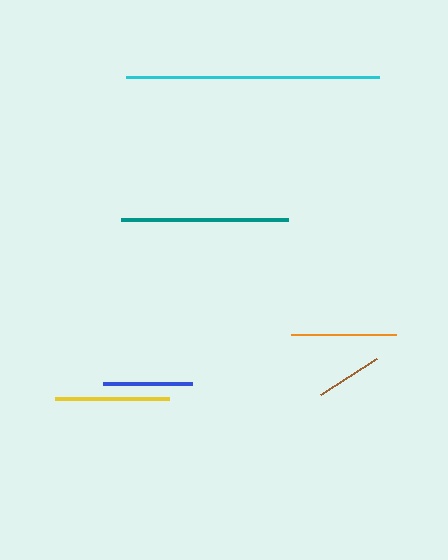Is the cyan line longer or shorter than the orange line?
The cyan line is longer than the orange line.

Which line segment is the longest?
The cyan line is the longest at approximately 254 pixels.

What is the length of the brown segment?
The brown segment is approximately 66 pixels long.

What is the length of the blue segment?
The blue segment is approximately 89 pixels long.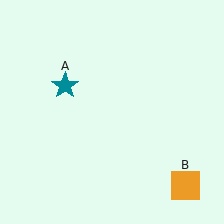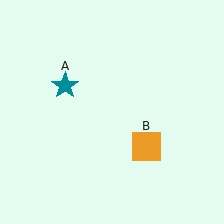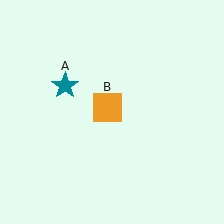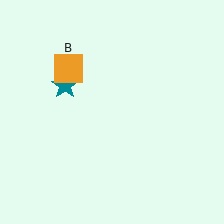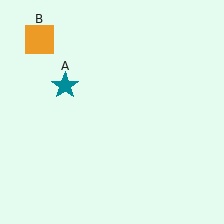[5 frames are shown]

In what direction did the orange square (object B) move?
The orange square (object B) moved up and to the left.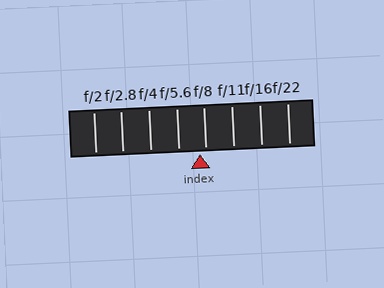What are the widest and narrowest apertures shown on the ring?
The widest aperture shown is f/2 and the narrowest is f/22.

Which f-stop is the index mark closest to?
The index mark is closest to f/8.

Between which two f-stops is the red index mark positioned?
The index mark is between f/5.6 and f/8.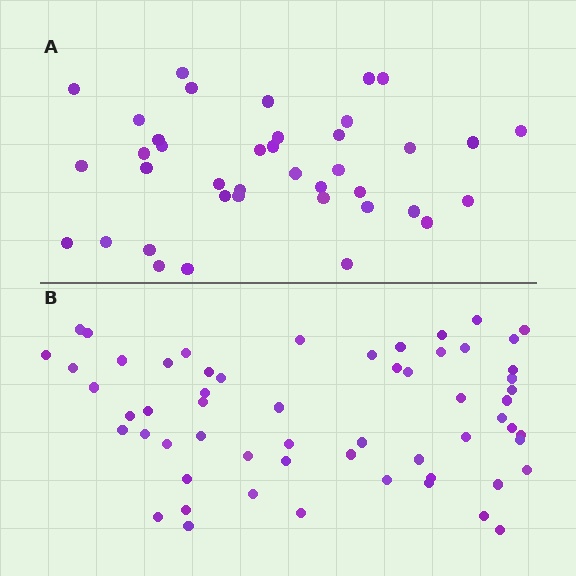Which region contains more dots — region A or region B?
Region B (the bottom region) has more dots.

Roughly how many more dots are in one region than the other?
Region B has approximately 20 more dots than region A.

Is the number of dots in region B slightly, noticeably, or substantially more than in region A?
Region B has substantially more. The ratio is roughly 1.5 to 1.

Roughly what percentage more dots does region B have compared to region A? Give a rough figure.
About 50% more.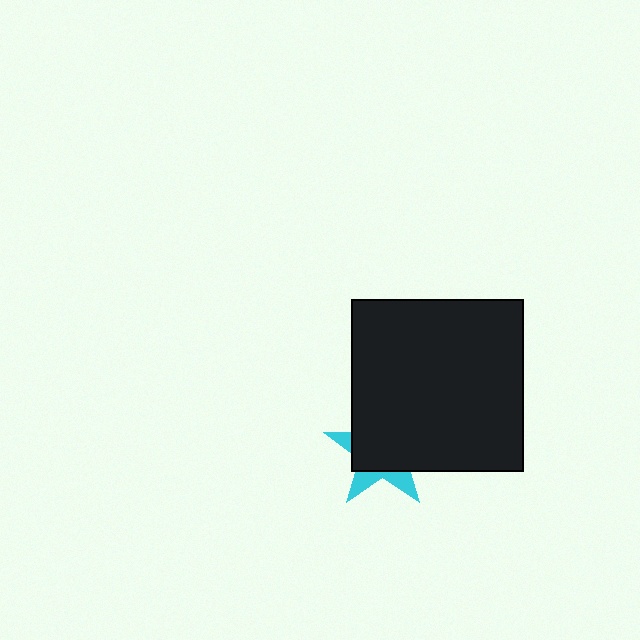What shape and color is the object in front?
The object in front is a black square.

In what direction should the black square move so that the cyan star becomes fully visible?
The black square should move toward the upper-right. That is the shortest direction to clear the overlap and leave the cyan star fully visible.